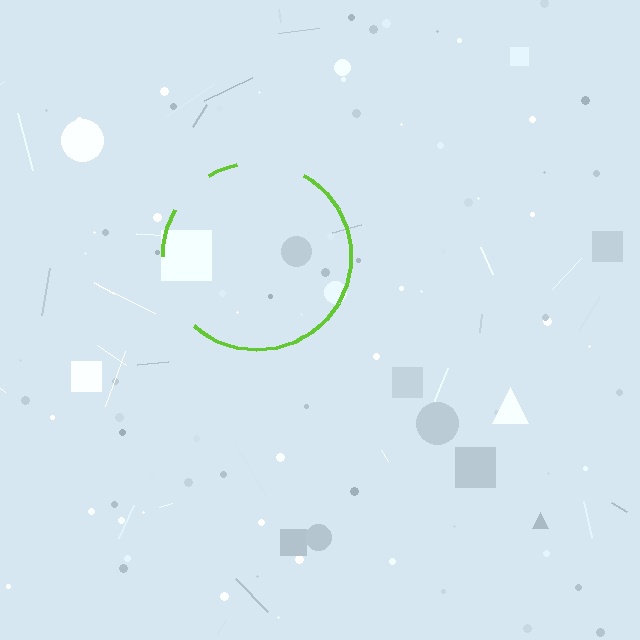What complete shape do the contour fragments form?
The contour fragments form a circle.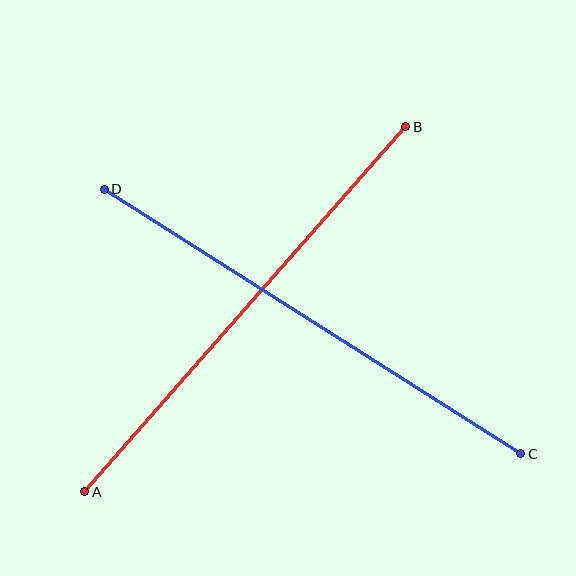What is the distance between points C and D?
The distance is approximately 493 pixels.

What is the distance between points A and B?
The distance is approximately 486 pixels.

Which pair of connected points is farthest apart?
Points C and D are farthest apart.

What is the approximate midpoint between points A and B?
The midpoint is at approximately (245, 309) pixels.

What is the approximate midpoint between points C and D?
The midpoint is at approximately (313, 321) pixels.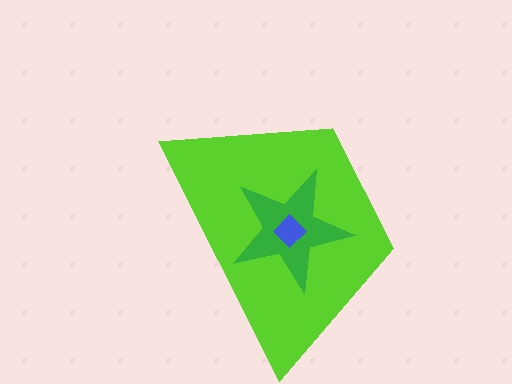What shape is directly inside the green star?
The blue diamond.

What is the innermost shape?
The blue diamond.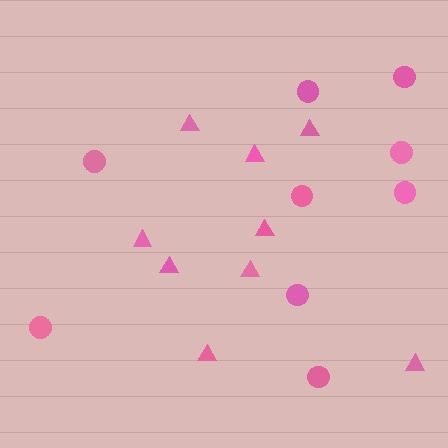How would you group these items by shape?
There are 2 groups: one group of circles (9) and one group of triangles (9).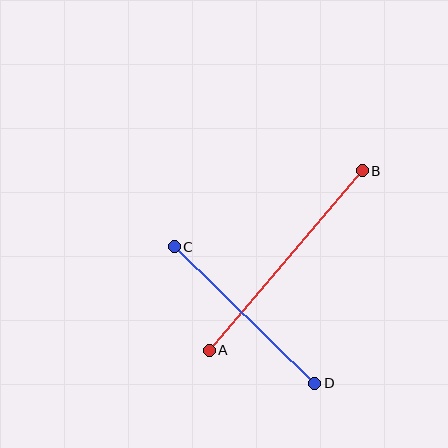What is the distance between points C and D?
The distance is approximately 196 pixels.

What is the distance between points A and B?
The distance is approximately 236 pixels.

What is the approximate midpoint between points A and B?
The midpoint is at approximately (286, 261) pixels.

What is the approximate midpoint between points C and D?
The midpoint is at approximately (244, 315) pixels.